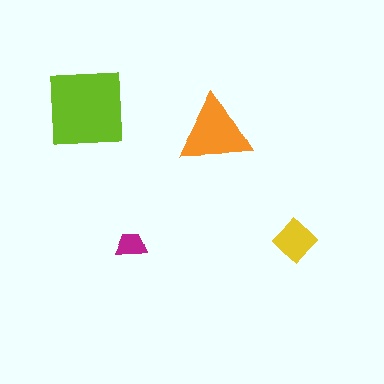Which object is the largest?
The lime square.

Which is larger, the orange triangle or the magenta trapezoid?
The orange triangle.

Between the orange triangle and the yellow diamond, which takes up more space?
The orange triangle.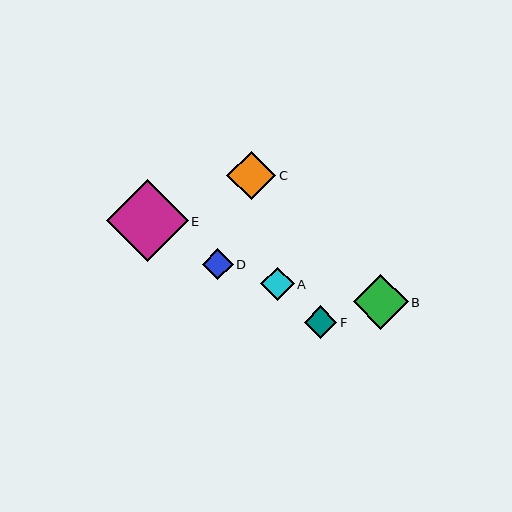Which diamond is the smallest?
Diamond D is the smallest with a size of approximately 31 pixels.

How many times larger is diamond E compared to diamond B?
Diamond E is approximately 1.5 times the size of diamond B.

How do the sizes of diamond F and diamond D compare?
Diamond F and diamond D are approximately the same size.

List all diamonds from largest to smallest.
From largest to smallest: E, B, C, A, F, D.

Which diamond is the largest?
Diamond E is the largest with a size of approximately 82 pixels.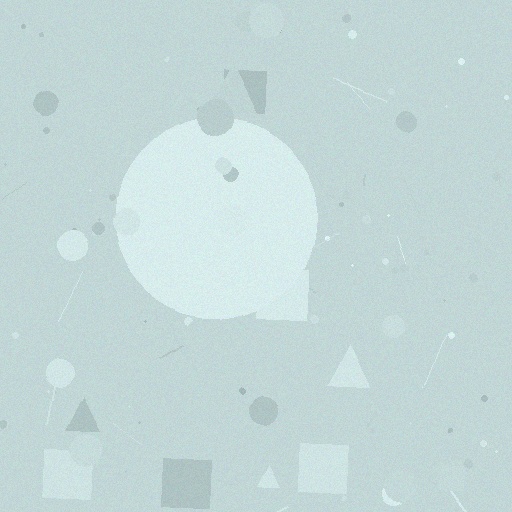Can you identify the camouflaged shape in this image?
The camouflaged shape is a circle.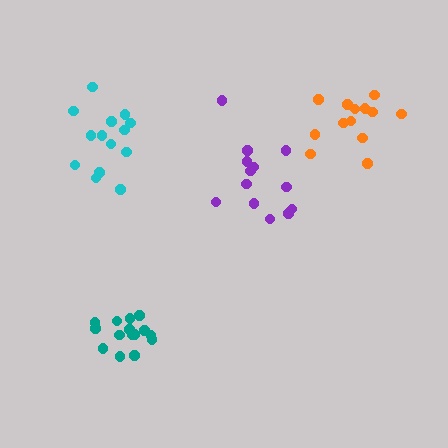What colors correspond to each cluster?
The clusters are colored: cyan, purple, teal, orange.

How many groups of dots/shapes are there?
There are 4 groups.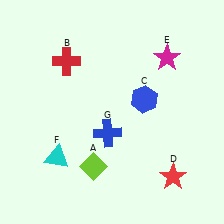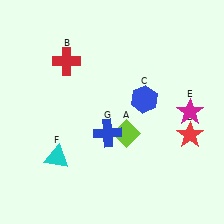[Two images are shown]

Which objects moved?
The objects that moved are: the lime diamond (A), the red star (D), the magenta star (E).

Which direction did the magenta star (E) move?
The magenta star (E) moved down.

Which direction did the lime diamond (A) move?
The lime diamond (A) moved right.